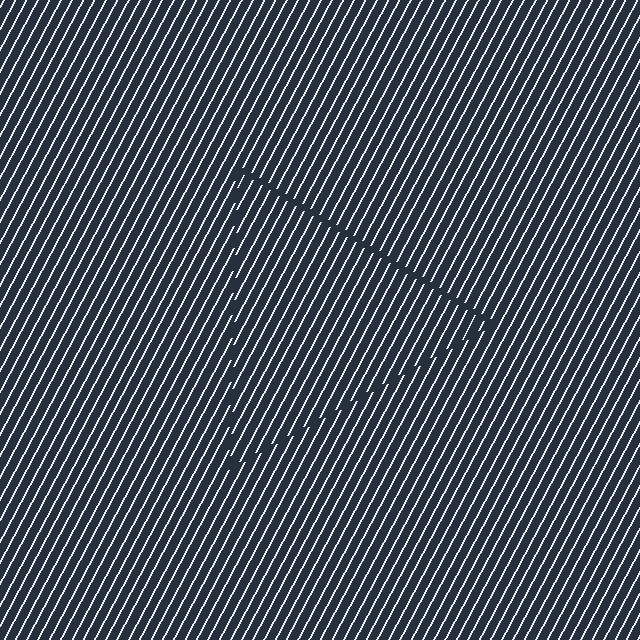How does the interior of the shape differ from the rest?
The interior of the shape contains the same grating, shifted by half a period — the contour is defined by the phase discontinuity where line-ends from the inner and outer gratings abut.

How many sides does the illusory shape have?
3 sides — the line-ends trace a triangle.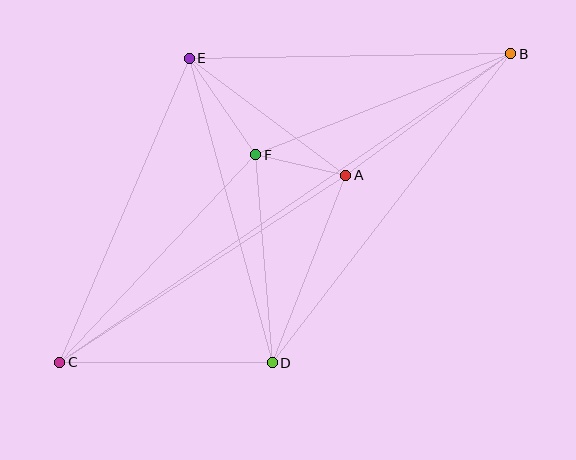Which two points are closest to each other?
Points A and F are closest to each other.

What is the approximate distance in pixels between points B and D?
The distance between B and D is approximately 390 pixels.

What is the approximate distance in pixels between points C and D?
The distance between C and D is approximately 213 pixels.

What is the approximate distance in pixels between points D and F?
The distance between D and F is approximately 208 pixels.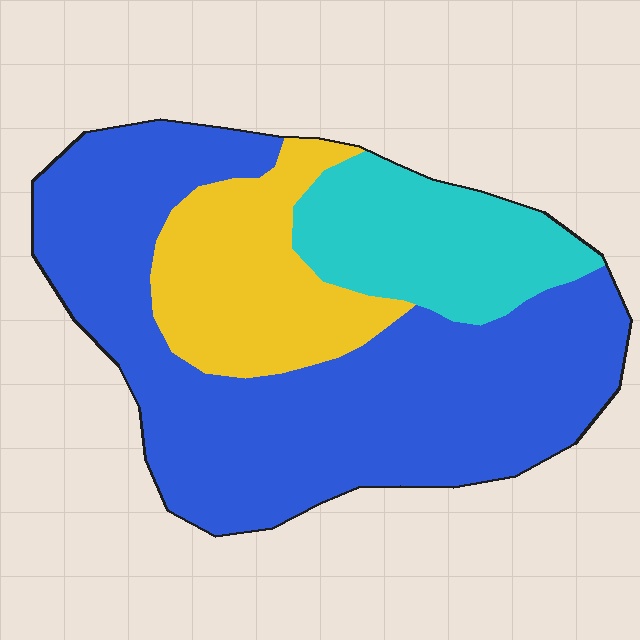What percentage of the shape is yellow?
Yellow takes up about one fifth (1/5) of the shape.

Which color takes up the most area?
Blue, at roughly 60%.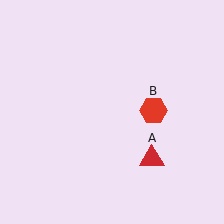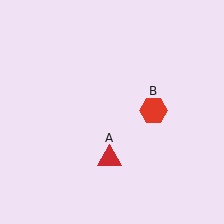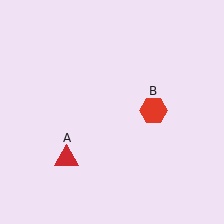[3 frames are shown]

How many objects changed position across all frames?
1 object changed position: red triangle (object A).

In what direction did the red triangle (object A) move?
The red triangle (object A) moved left.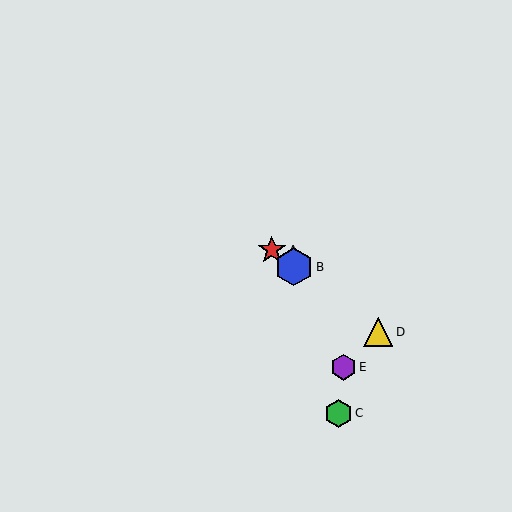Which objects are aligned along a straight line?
Objects A, B, D are aligned along a straight line.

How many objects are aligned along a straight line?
3 objects (A, B, D) are aligned along a straight line.